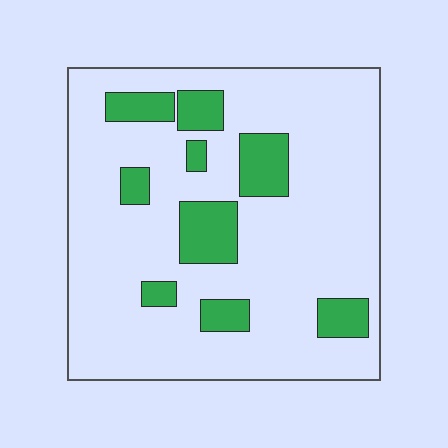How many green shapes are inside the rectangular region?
9.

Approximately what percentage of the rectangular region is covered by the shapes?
Approximately 20%.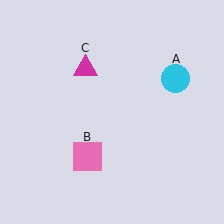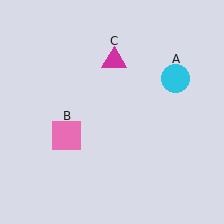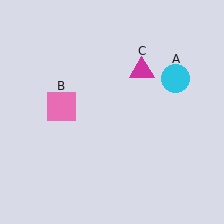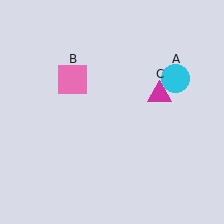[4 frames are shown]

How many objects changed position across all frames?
2 objects changed position: pink square (object B), magenta triangle (object C).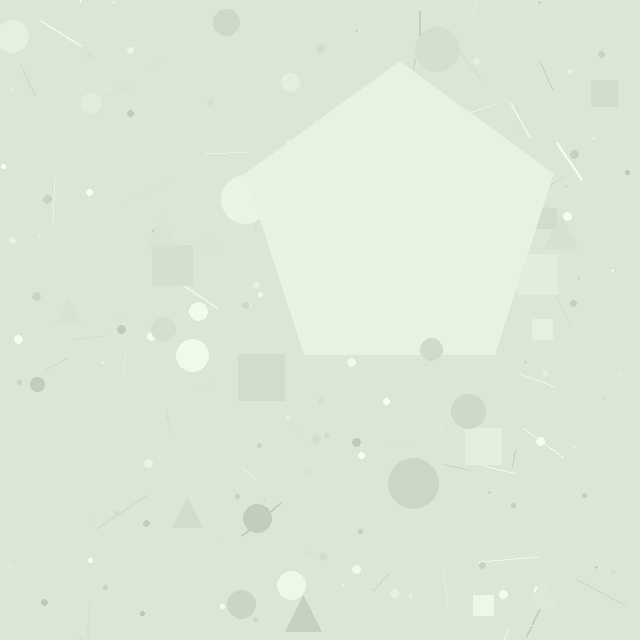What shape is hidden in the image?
A pentagon is hidden in the image.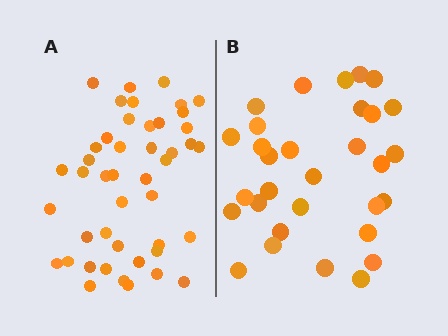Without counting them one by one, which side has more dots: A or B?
Region A (the left region) has more dots.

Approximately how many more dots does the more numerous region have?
Region A has approximately 15 more dots than region B.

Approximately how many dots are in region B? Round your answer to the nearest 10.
About 30 dots. (The exact count is 31, which rounds to 30.)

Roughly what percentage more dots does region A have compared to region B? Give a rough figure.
About 45% more.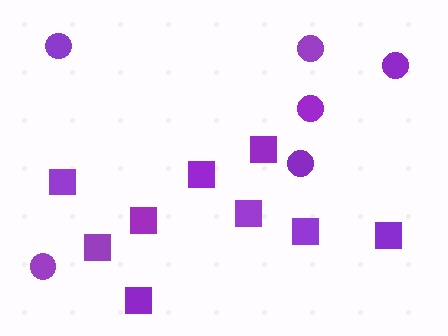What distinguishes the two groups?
There are 2 groups: one group of squares (9) and one group of circles (6).